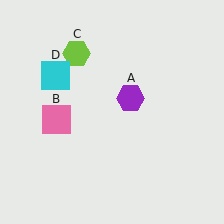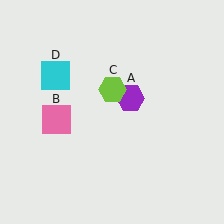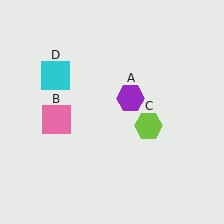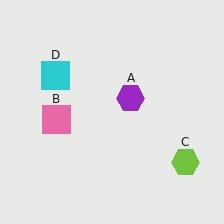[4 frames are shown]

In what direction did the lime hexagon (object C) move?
The lime hexagon (object C) moved down and to the right.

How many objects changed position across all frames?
1 object changed position: lime hexagon (object C).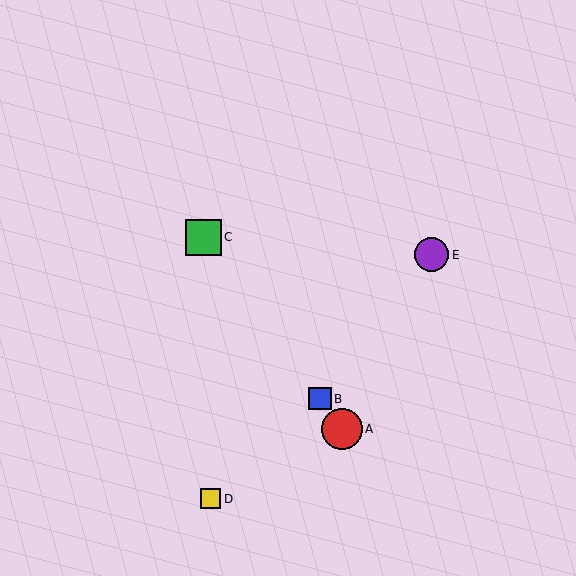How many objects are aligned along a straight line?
3 objects (A, B, C) are aligned along a straight line.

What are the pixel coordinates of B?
Object B is at (320, 399).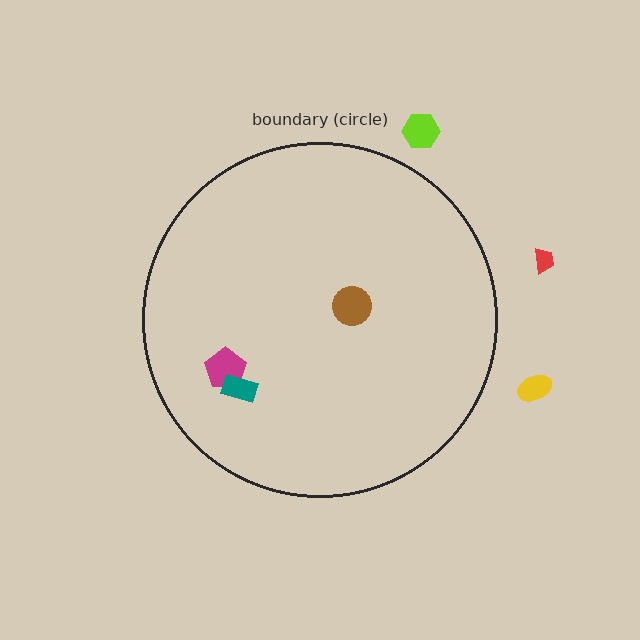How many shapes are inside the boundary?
3 inside, 3 outside.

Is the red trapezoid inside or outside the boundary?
Outside.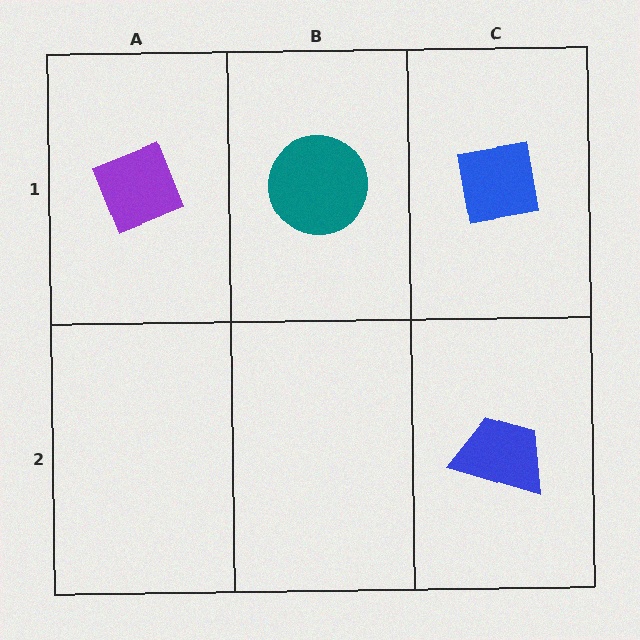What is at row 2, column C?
A blue trapezoid.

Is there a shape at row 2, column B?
No, that cell is empty.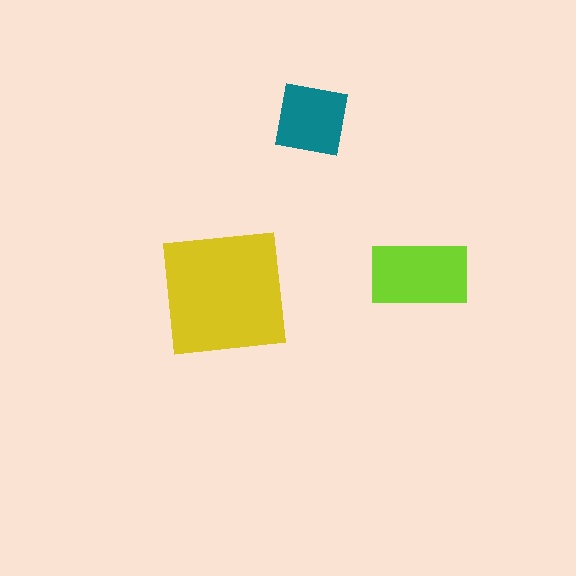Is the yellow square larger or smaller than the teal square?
Larger.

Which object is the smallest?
The teal square.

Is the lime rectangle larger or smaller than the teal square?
Larger.